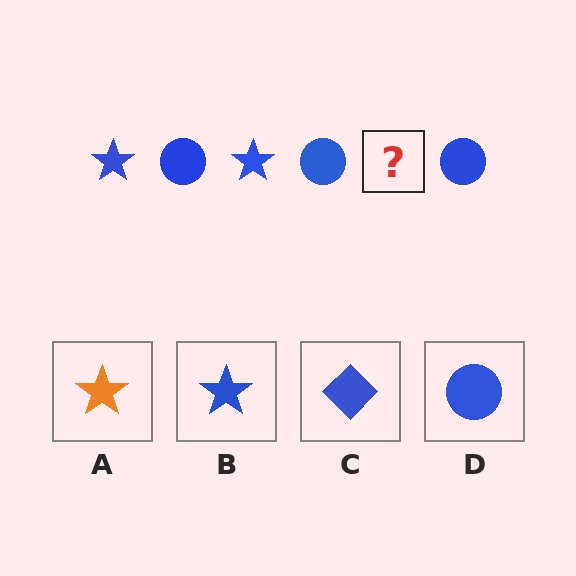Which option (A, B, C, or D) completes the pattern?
B.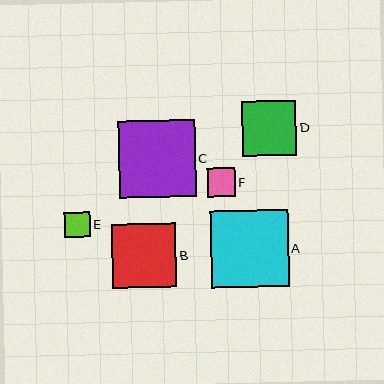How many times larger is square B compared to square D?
Square B is approximately 1.2 times the size of square D.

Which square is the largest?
Square A is the largest with a size of approximately 77 pixels.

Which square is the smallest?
Square E is the smallest with a size of approximately 25 pixels.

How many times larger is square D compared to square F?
Square D is approximately 1.9 times the size of square F.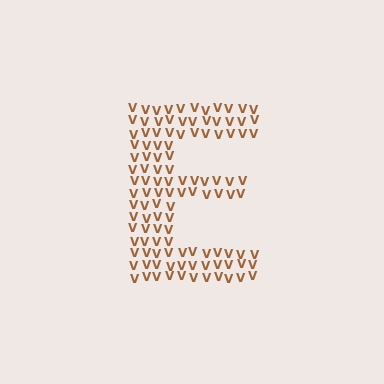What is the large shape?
The large shape is the letter E.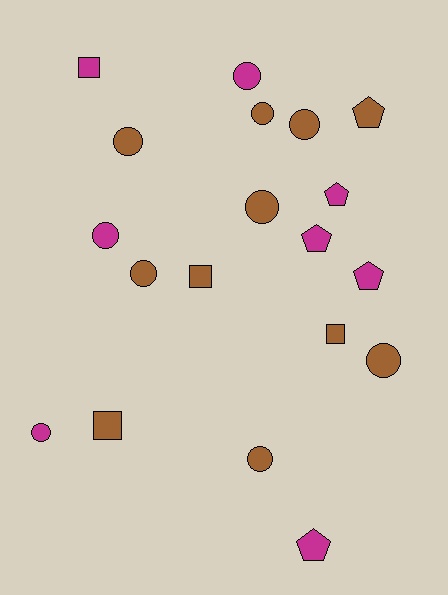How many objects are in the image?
There are 19 objects.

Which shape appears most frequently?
Circle, with 10 objects.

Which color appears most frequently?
Brown, with 11 objects.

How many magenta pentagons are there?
There are 4 magenta pentagons.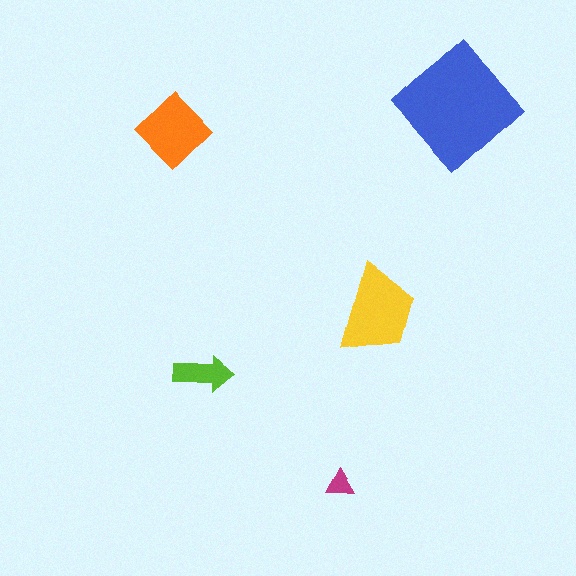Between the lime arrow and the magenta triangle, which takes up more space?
The lime arrow.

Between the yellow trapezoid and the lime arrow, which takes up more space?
The yellow trapezoid.